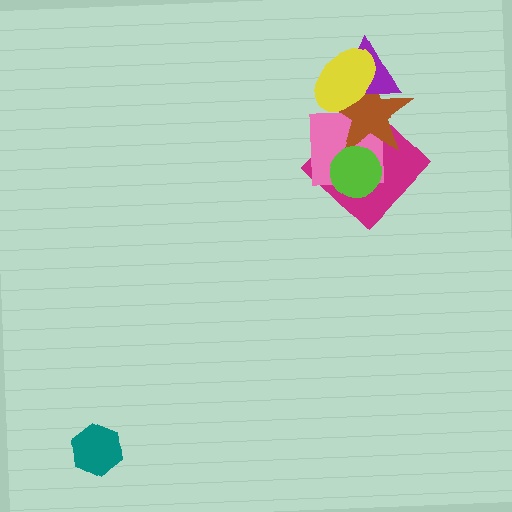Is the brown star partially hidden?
Yes, it is partially covered by another shape.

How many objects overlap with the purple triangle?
2 objects overlap with the purple triangle.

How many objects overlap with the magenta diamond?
3 objects overlap with the magenta diamond.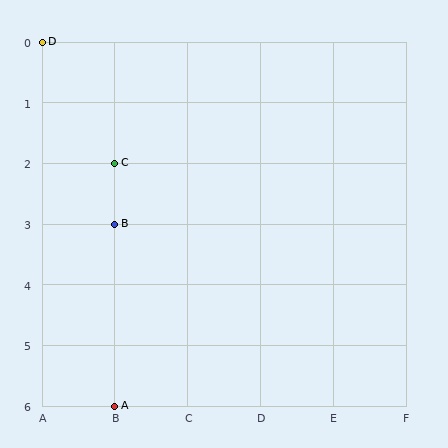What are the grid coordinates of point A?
Point A is at grid coordinates (B, 6).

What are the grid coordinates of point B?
Point B is at grid coordinates (B, 3).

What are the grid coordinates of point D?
Point D is at grid coordinates (A, 0).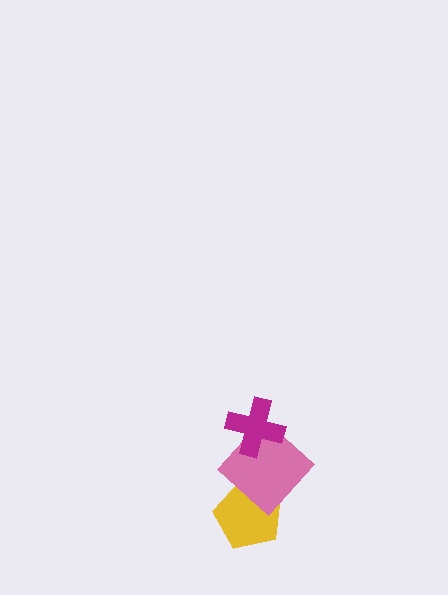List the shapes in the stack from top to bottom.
From top to bottom: the magenta cross, the pink diamond, the yellow pentagon.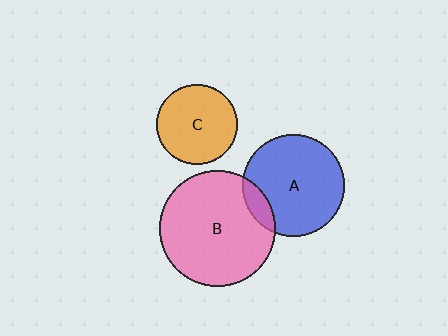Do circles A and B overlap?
Yes.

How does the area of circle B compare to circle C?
Approximately 2.1 times.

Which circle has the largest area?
Circle B (pink).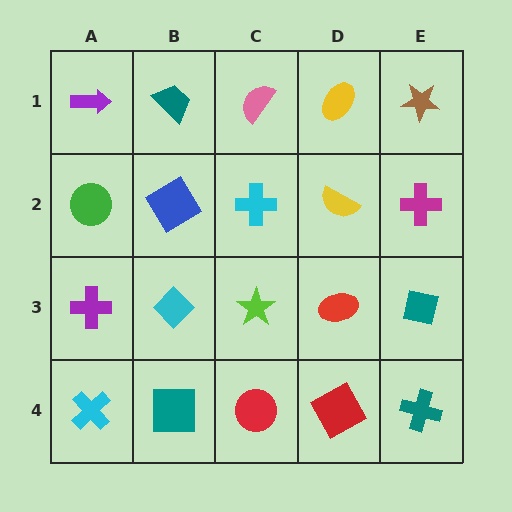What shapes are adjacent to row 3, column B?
A blue diamond (row 2, column B), a teal square (row 4, column B), a purple cross (row 3, column A), a lime star (row 3, column C).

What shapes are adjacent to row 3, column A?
A green circle (row 2, column A), a cyan cross (row 4, column A), a cyan diamond (row 3, column B).